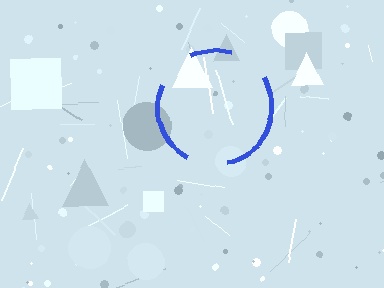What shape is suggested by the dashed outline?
The dashed outline suggests a circle.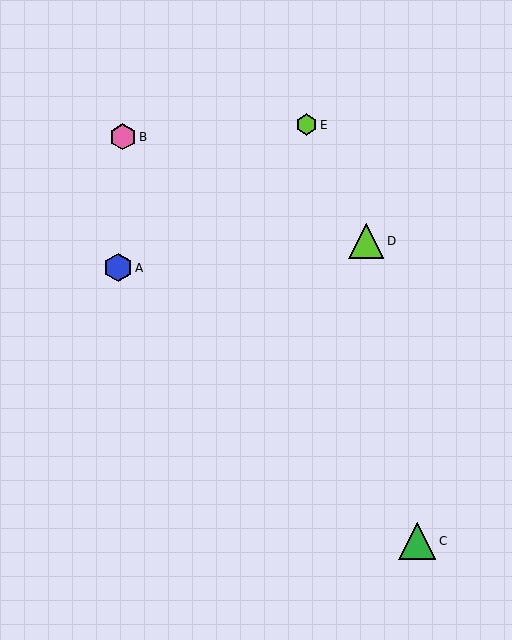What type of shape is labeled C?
Shape C is a green triangle.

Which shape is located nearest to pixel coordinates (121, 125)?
The pink hexagon (labeled B) at (123, 137) is nearest to that location.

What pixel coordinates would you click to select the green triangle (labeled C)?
Click at (417, 541) to select the green triangle C.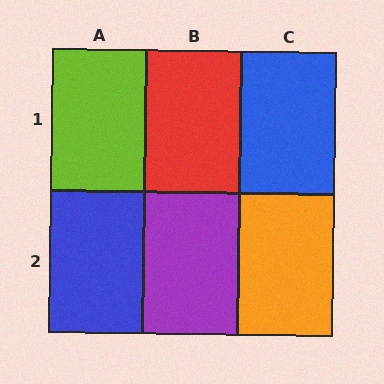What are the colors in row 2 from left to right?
Blue, purple, orange.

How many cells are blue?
2 cells are blue.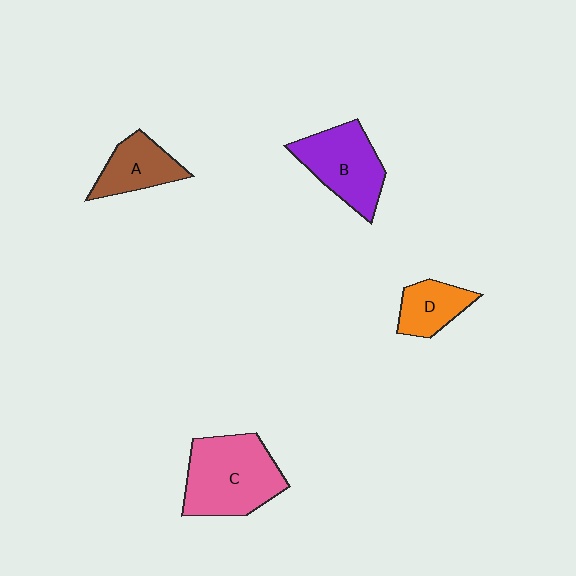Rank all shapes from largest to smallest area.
From largest to smallest: C (pink), B (purple), A (brown), D (orange).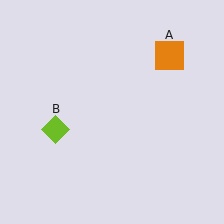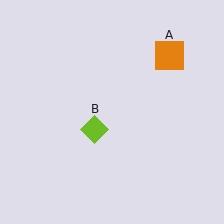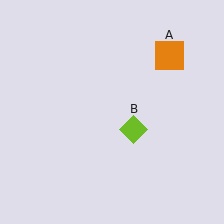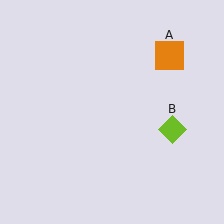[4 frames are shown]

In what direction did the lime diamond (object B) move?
The lime diamond (object B) moved right.